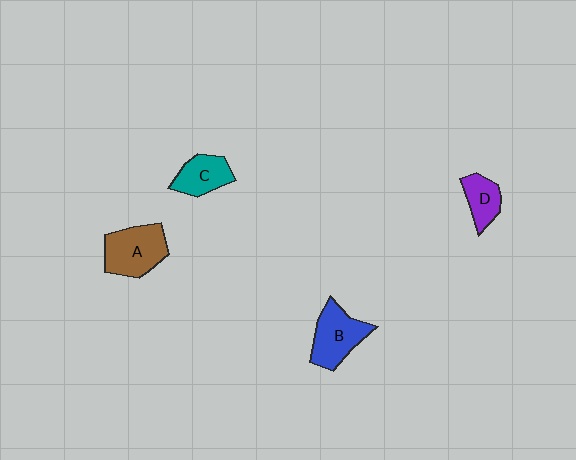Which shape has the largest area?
Shape A (brown).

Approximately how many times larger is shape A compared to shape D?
Approximately 1.7 times.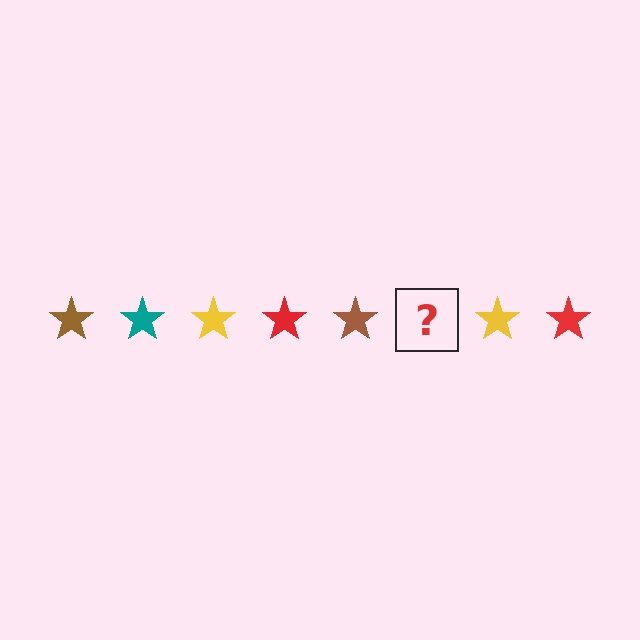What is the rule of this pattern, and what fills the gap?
The rule is that the pattern cycles through brown, teal, yellow, red stars. The gap should be filled with a teal star.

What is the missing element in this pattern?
The missing element is a teal star.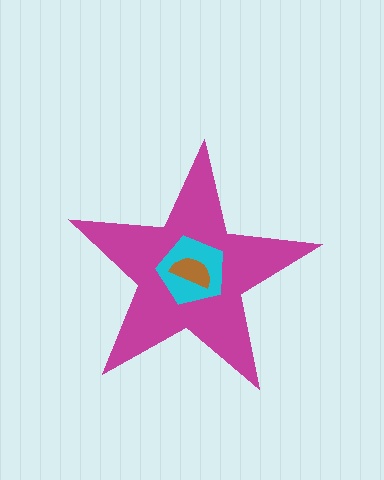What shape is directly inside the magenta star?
The cyan pentagon.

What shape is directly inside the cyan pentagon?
The brown semicircle.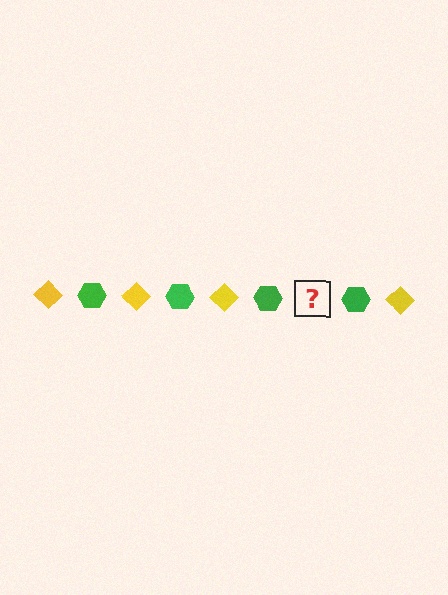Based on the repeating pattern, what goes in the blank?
The blank should be a yellow diamond.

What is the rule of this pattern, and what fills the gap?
The rule is that the pattern alternates between yellow diamond and green hexagon. The gap should be filled with a yellow diamond.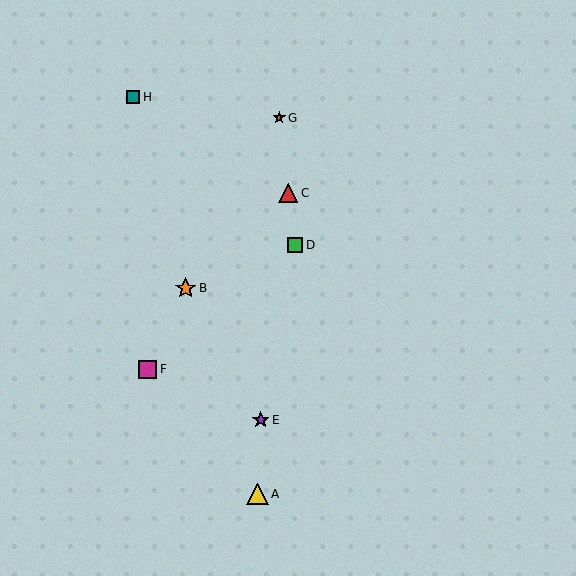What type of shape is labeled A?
Shape A is a yellow triangle.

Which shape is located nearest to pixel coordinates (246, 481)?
The yellow triangle (labeled A) at (258, 494) is nearest to that location.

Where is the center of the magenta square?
The center of the magenta square is at (148, 369).